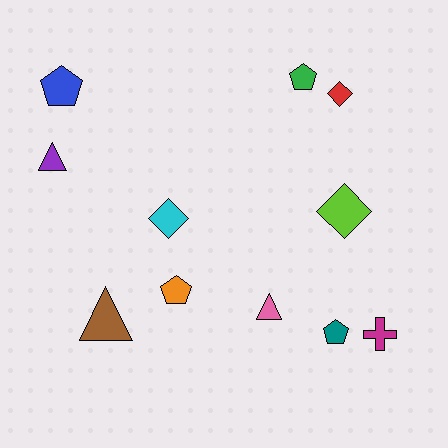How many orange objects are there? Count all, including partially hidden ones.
There is 1 orange object.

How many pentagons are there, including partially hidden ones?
There are 4 pentagons.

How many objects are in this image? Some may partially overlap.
There are 11 objects.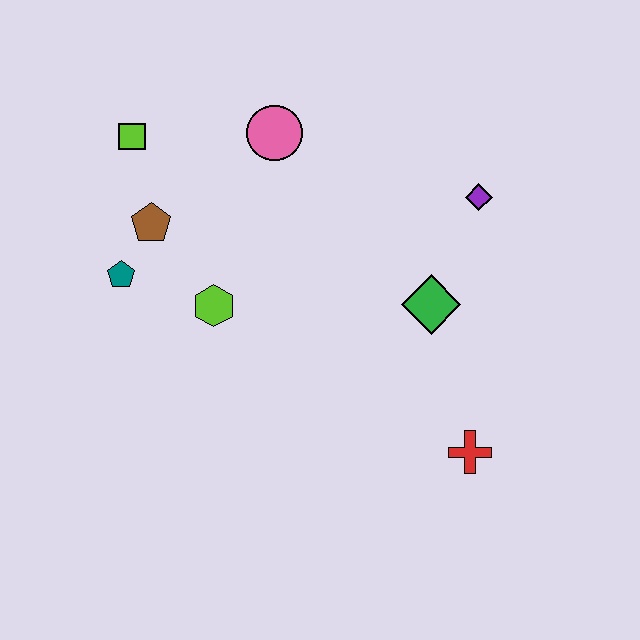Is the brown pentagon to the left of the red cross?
Yes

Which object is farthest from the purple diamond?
The teal pentagon is farthest from the purple diamond.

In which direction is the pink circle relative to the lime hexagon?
The pink circle is above the lime hexagon.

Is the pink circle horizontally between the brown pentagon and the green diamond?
Yes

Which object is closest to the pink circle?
The lime square is closest to the pink circle.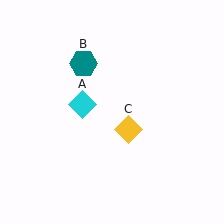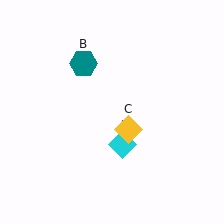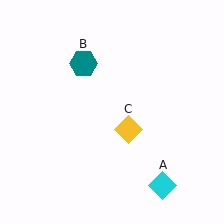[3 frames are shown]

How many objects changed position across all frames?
1 object changed position: cyan diamond (object A).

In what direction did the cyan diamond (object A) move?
The cyan diamond (object A) moved down and to the right.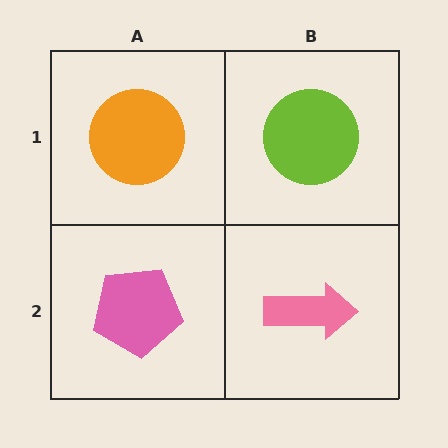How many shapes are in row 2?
2 shapes.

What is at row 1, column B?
A lime circle.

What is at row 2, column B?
A pink arrow.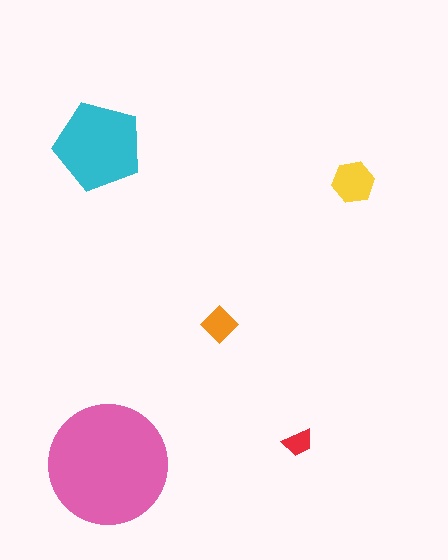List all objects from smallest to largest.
The red trapezoid, the orange diamond, the yellow hexagon, the cyan pentagon, the pink circle.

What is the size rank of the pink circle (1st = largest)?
1st.